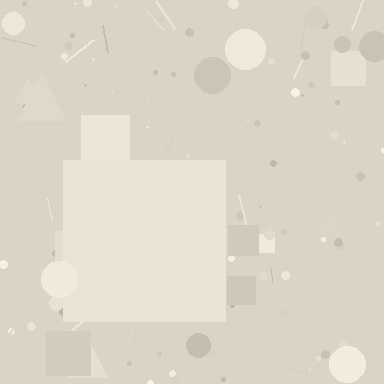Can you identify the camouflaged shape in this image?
The camouflaged shape is a square.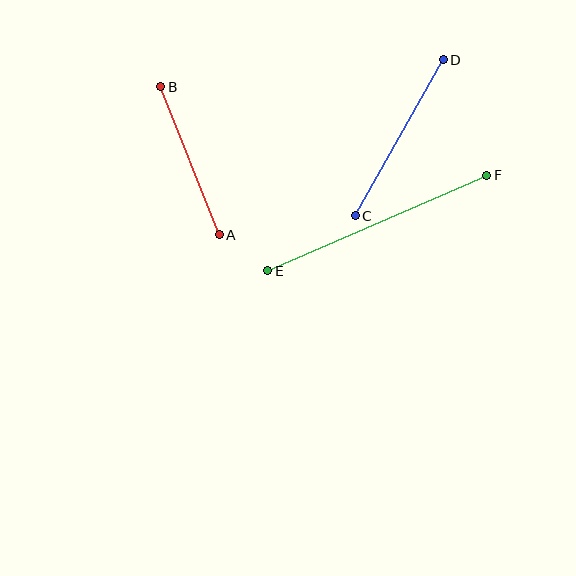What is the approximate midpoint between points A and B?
The midpoint is at approximately (190, 161) pixels.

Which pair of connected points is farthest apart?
Points E and F are farthest apart.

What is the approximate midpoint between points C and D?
The midpoint is at approximately (399, 138) pixels.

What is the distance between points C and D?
The distance is approximately 179 pixels.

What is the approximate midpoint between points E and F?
The midpoint is at approximately (377, 223) pixels.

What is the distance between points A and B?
The distance is approximately 159 pixels.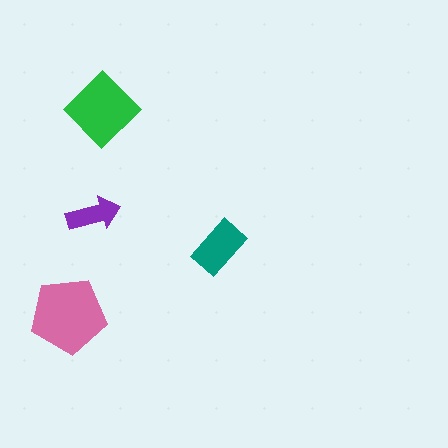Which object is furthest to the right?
The teal rectangle is rightmost.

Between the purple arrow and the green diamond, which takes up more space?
The green diamond.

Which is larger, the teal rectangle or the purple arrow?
The teal rectangle.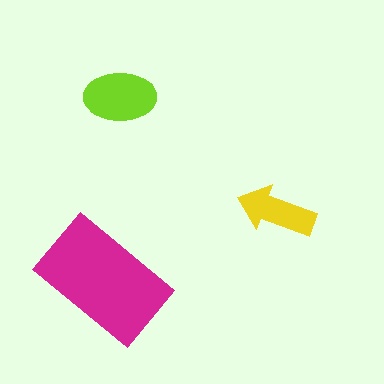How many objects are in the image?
There are 3 objects in the image.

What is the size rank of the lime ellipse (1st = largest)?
2nd.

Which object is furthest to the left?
The magenta rectangle is leftmost.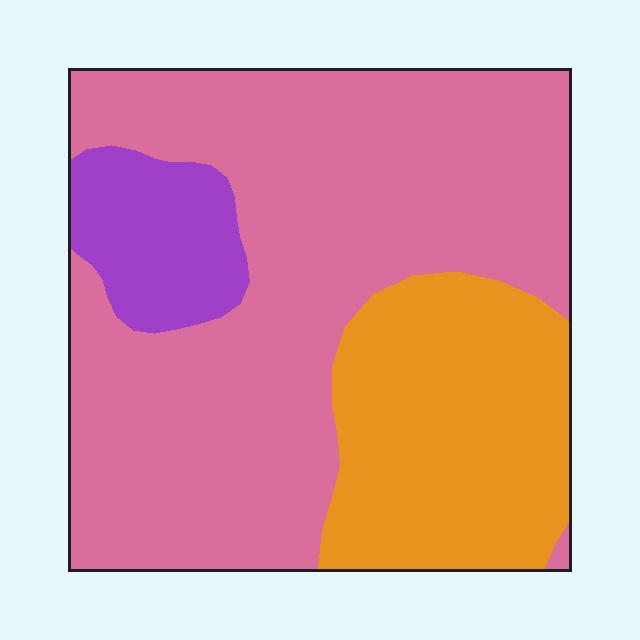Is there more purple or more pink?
Pink.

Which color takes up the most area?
Pink, at roughly 65%.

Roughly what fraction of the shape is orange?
Orange takes up about one quarter (1/4) of the shape.